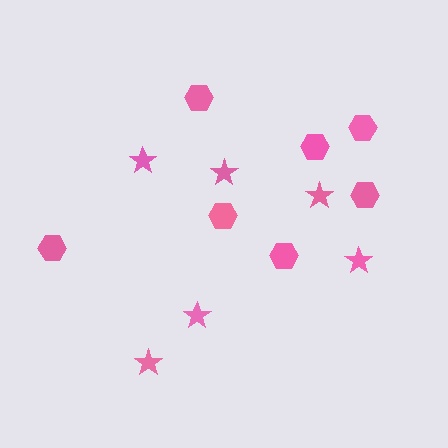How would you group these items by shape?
There are 2 groups: one group of stars (6) and one group of hexagons (7).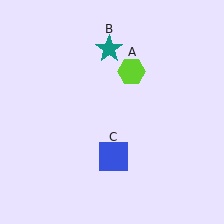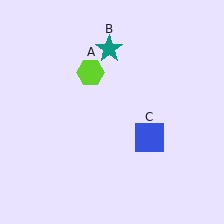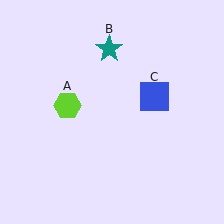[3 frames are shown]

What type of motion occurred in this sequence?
The lime hexagon (object A), blue square (object C) rotated counterclockwise around the center of the scene.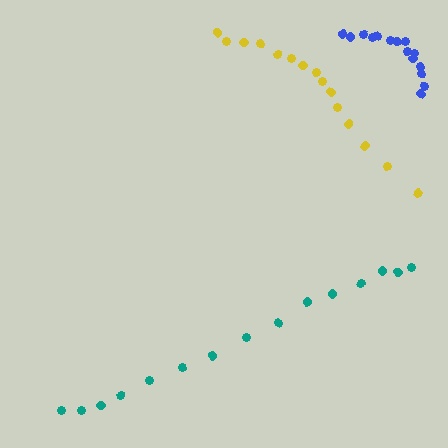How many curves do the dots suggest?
There are 3 distinct paths.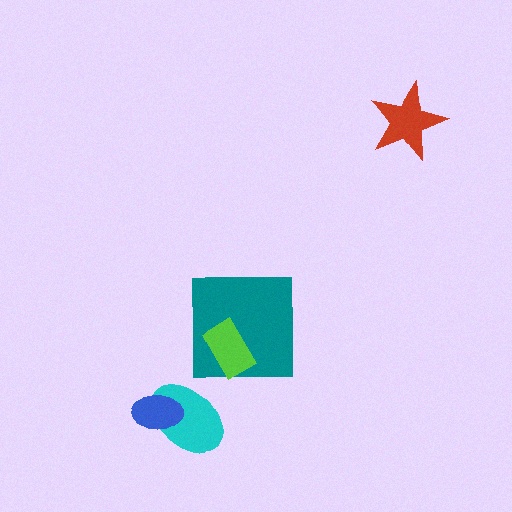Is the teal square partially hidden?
Yes, it is partially covered by another shape.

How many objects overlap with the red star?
0 objects overlap with the red star.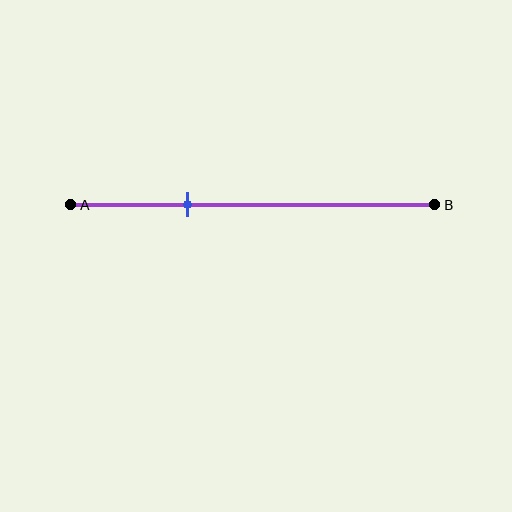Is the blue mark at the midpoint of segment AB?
No, the mark is at about 30% from A, not at the 50% midpoint.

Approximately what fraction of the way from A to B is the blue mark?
The blue mark is approximately 30% of the way from A to B.